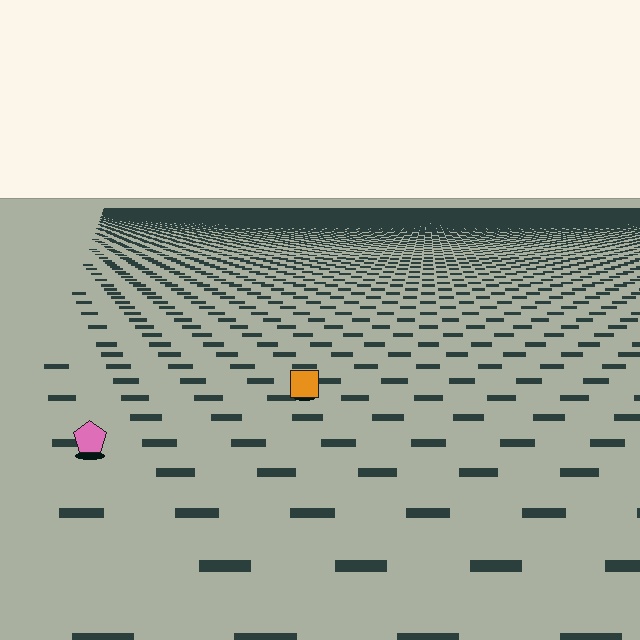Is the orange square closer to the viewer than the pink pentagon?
No. The pink pentagon is closer — you can tell from the texture gradient: the ground texture is coarser near it.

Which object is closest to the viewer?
The pink pentagon is closest. The texture marks near it are larger and more spread out.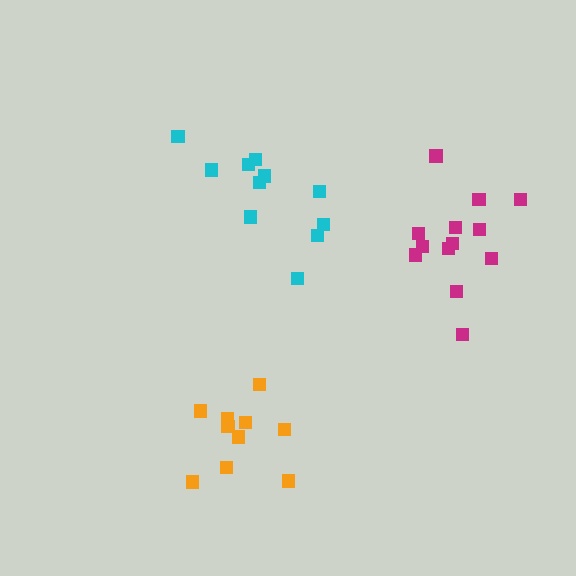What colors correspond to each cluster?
The clusters are colored: cyan, orange, magenta.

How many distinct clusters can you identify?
There are 3 distinct clusters.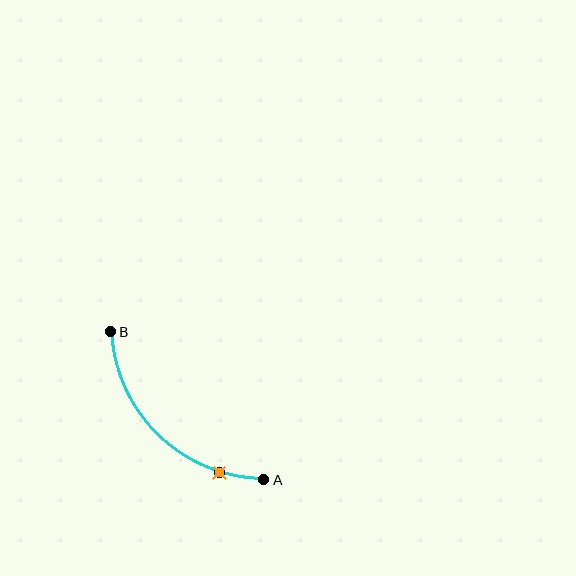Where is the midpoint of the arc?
The arc midpoint is the point on the curve farthest from the straight line joining A and B. It sits below and to the left of that line.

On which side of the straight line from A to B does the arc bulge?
The arc bulges below and to the left of the straight line connecting A and B.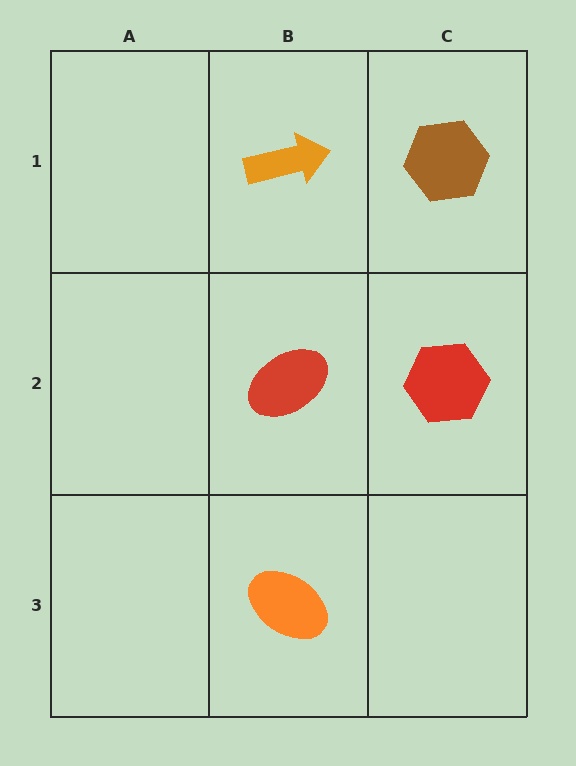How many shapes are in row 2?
2 shapes.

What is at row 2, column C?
A red hexagon.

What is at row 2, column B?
A red ellipse.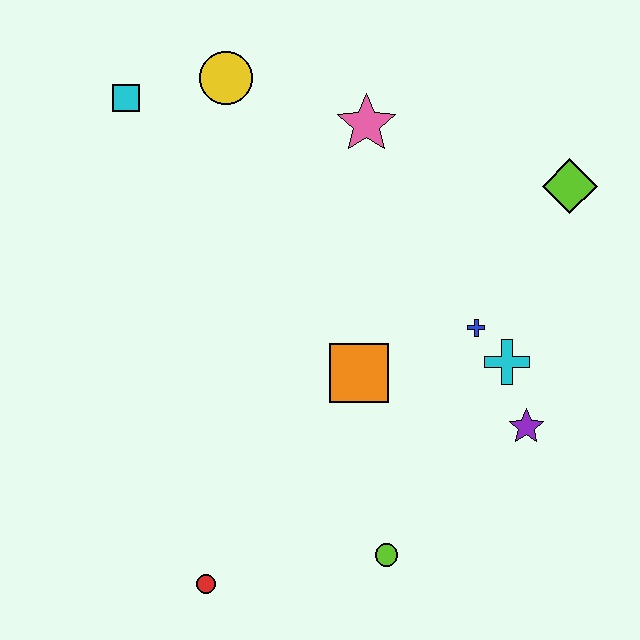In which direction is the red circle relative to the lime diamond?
The red circle is below the lime diamond.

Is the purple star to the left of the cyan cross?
No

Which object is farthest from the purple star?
The cyan square is farthest from the purple star.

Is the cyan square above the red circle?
Yes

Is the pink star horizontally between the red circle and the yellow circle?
No